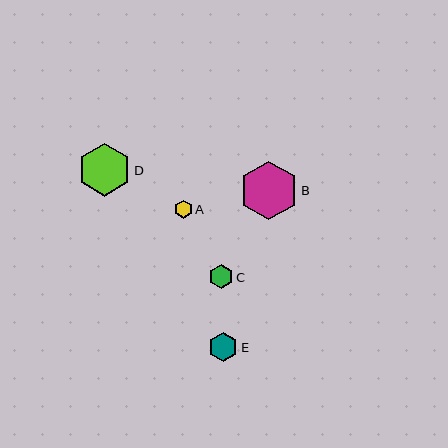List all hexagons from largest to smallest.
From largest to smallest: B, D, E, C, A.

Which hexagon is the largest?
Hexagon B is the largest with a size of approximately 59 pixels.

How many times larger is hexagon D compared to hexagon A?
Hexagon D is approximately 3.0 times the size of hexagon A.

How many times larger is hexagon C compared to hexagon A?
Hexagon C is approximately 1.4 times the size of hexagon A.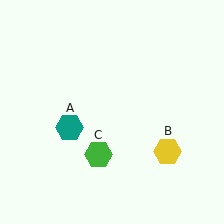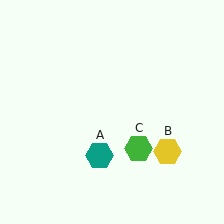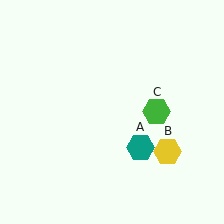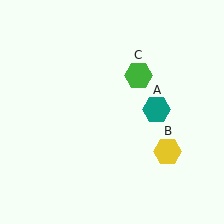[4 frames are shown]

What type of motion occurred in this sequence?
The teal hexagon (object A), green hexagon (object C) rotated counterclockwise around the center of the scene.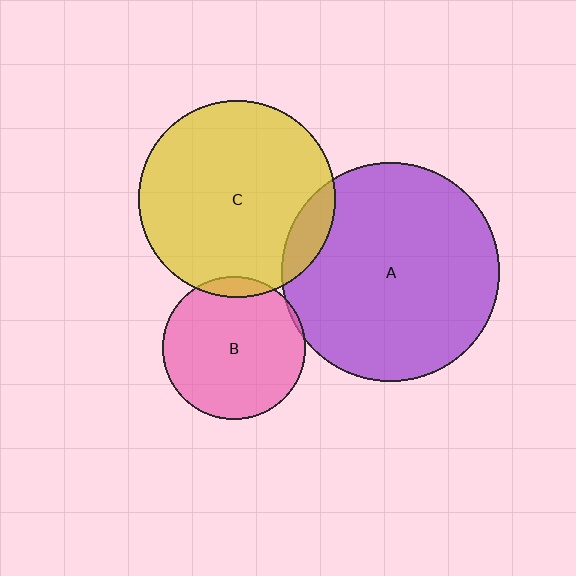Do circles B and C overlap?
Yes.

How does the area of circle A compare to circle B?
Approximately 2.3 times.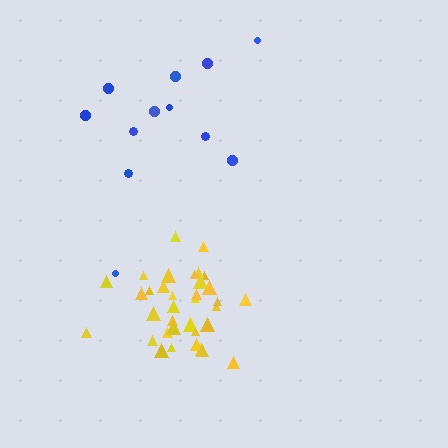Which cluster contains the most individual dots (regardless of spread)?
Yellow (35).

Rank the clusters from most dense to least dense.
yellow, blue.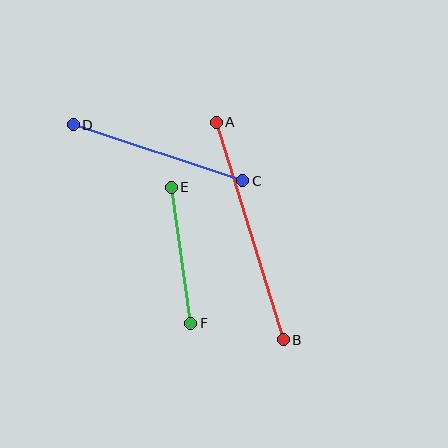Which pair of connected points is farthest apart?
Points A and B are farthest apart.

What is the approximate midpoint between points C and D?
The midpoint is at approximately (158, 153) pixels.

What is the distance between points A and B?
The distance is approximately 227 pixels.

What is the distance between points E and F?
The distance is approximately 138 pixels.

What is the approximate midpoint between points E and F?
The midpoint is at approximately (181, 255) pixels.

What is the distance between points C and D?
The distance is approximately 178 pixels.